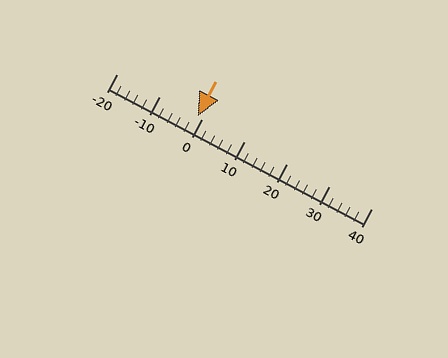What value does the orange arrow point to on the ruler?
The orange arrow points to approximately -1.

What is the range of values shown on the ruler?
The ruler shows values from -20 to 40.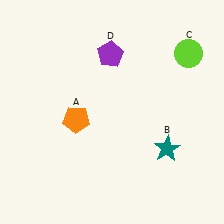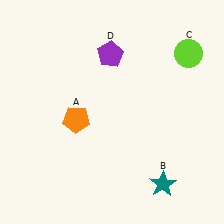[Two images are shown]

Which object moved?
The teal star (B) moved down.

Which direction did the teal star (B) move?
The teal star (B) moved down.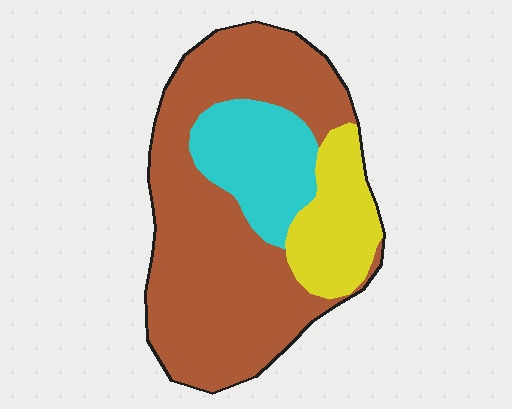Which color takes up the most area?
Brown, at roughly 65%.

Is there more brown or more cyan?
Brown.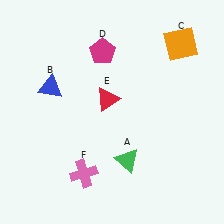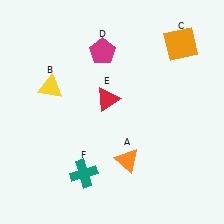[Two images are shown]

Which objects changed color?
A changed from green to orange. B changed from blue to yellow. F changed from pink to teal.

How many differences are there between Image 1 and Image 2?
There are 3 differences between the two images.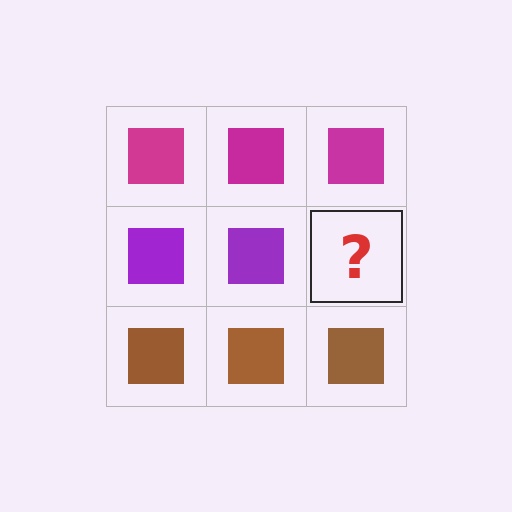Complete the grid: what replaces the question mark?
The question mark should be replaced with a purple square.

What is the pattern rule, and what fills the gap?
The rule is that each row has a consistent color. The gap should be filled with a purple square.